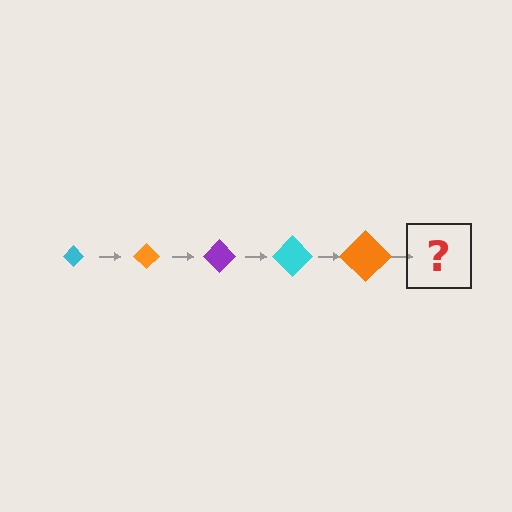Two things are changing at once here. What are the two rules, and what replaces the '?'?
The two rules are that the diamond grows larger each step and the color cycles through cyan, orange, and purple. The '?' should be a purple diamond, larger than the previous one.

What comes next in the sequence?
The next element should be a purple diamond, larger than the previous one.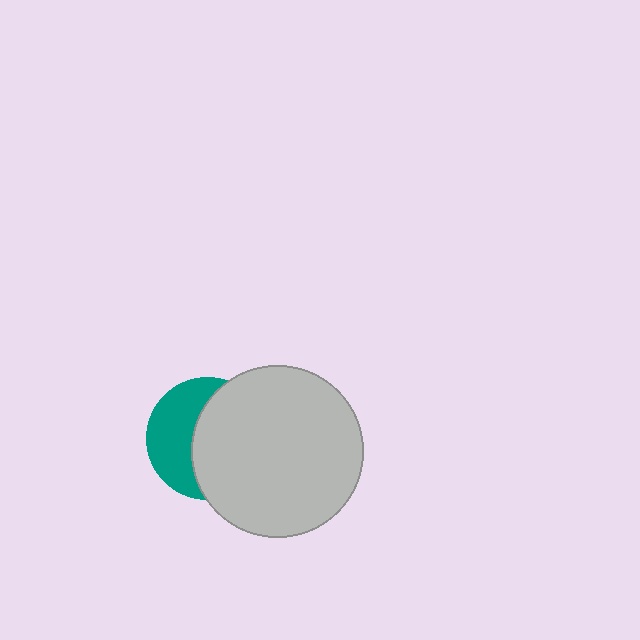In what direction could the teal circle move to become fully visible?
The teal circle could move left. That would shift it out from behind the light gray circle entirely.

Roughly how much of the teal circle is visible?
A small part of it is visible (roughly 42%).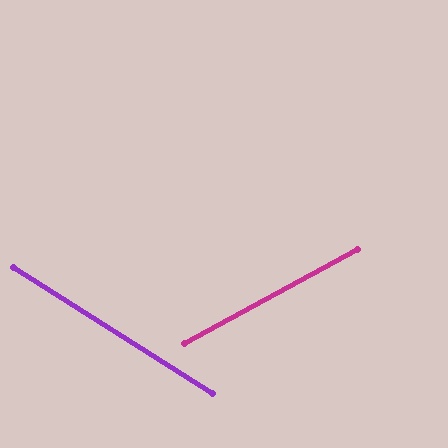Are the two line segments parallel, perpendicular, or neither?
Neither parallel nor perpendicular — they differ by about 61°.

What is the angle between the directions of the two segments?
Approximately 61 degrees.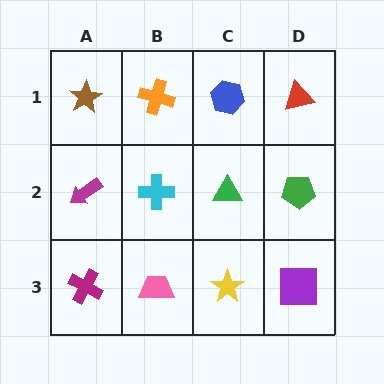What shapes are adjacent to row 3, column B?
A cyan cross (row 2, column B), a magenta cross (row 3, column A), a yellow star (row 3, column C).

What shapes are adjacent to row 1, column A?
A magenta arrow (row 2, column A), an orange cross (row 1, column B).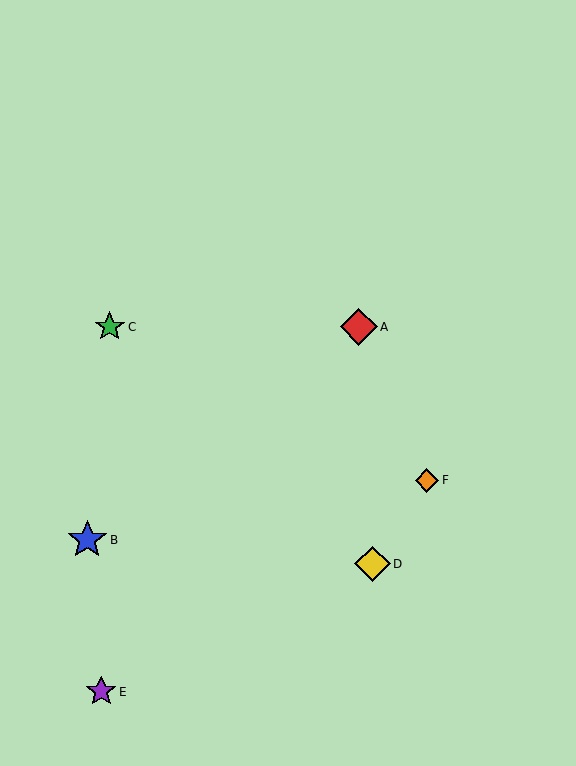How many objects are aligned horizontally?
2 objects (A, C) are aligned horizontally.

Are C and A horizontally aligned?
Yes, both are at y≈327.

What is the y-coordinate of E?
Object E is at y≈692.